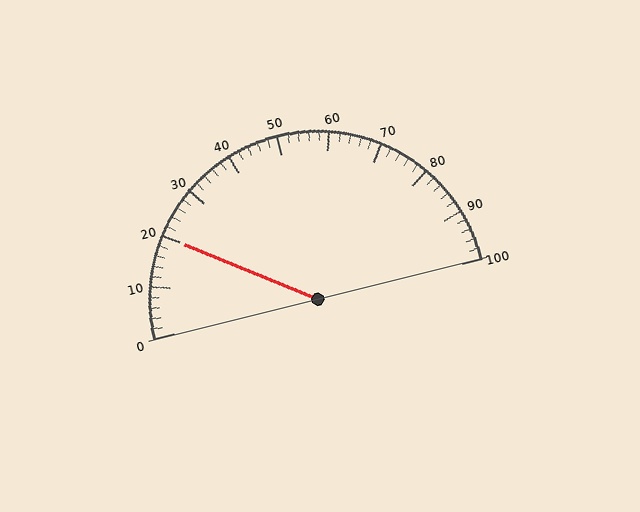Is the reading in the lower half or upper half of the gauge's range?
The reading is in the lower half of the range (0 to 100).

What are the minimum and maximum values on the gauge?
The gauge ranges from 0 to 100.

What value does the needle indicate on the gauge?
The needle indicates approximately 20.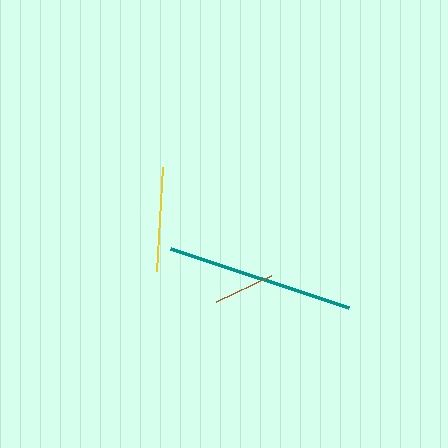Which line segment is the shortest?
The brown line is the shortest at approximately 61 pixels.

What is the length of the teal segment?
The teal segment is approximately 188 pixels long.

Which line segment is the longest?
The teal line is the longest at approximately 188 pixels.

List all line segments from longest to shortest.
From longest to shortest: teal, yellow, brown.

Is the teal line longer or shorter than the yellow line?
The teal line is longer than the yellow line.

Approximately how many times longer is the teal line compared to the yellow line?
The teal line is approximately 1.8 times the length of the yellow line.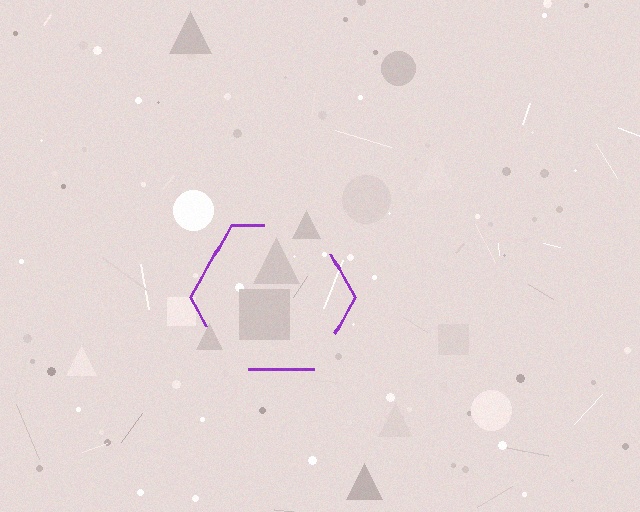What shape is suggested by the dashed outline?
The dashed outline suggests a hexagon.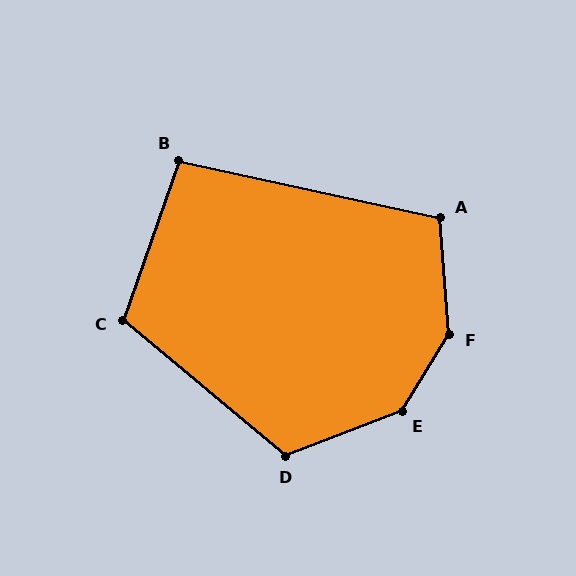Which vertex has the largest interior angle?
F, at approximately 144 degrees.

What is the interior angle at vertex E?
Approximately 143 degrees (obtuse).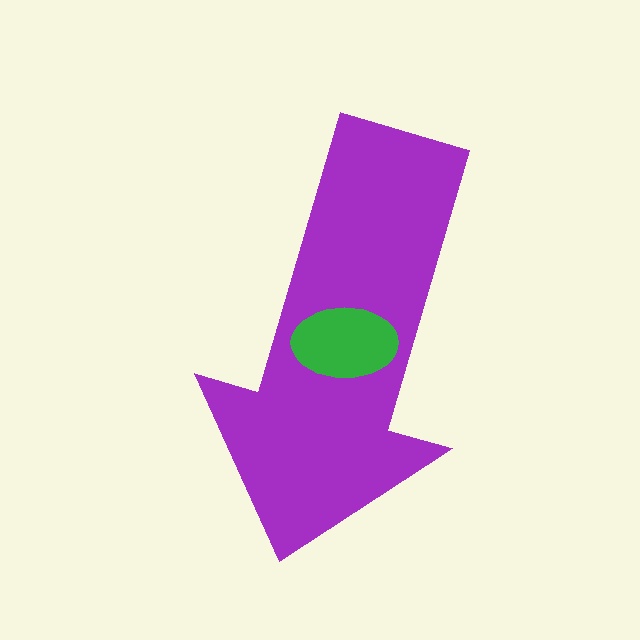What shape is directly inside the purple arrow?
The green ellipse.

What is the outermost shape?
The purple arrow.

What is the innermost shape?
The green ellipse.